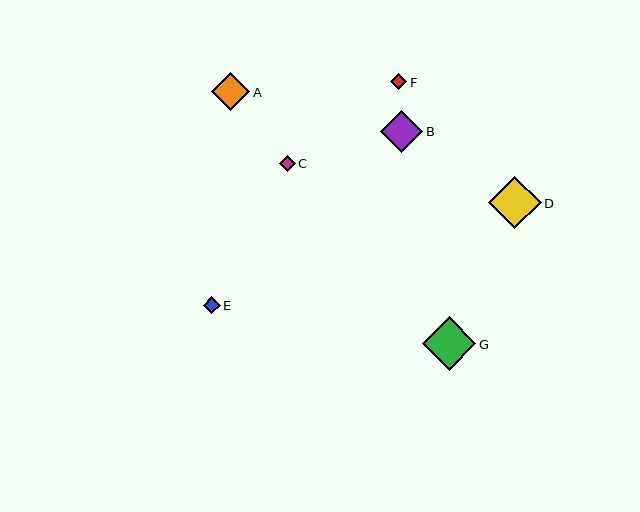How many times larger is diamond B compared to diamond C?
Diamond B is approximately 2.6 times the size of diamond C.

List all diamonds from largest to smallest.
From largest to smallest: G, D, B, A, F, E, C.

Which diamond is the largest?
Diamond G is the largest with a size of approximately 54 pixels.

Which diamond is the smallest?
Diamond C is the smallest with a size of approximately 16 pixels.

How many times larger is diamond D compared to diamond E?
Diamond D is approximately 3.2 times the size of diamond E.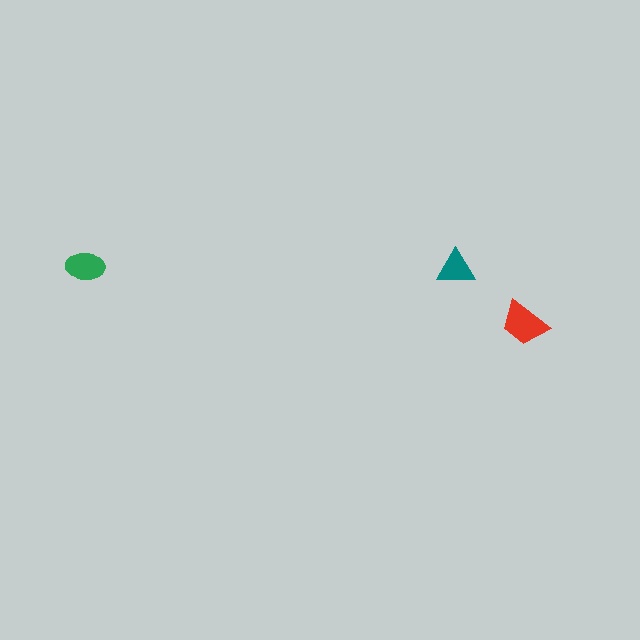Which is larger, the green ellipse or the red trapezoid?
The red trapezoid.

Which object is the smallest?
The teal triangle.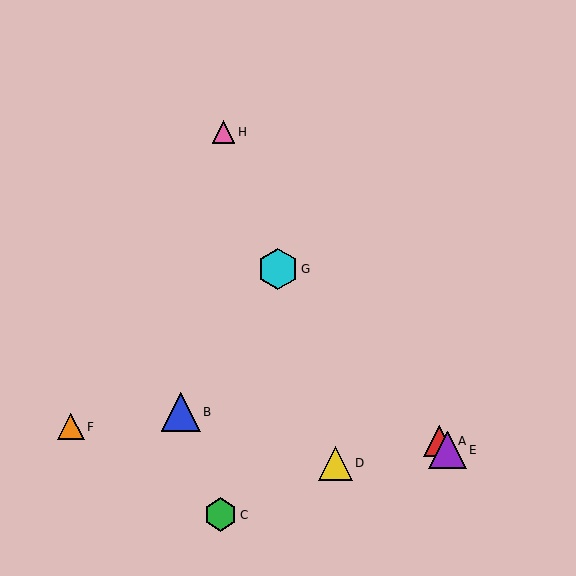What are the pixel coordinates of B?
Object B is at (181, 412).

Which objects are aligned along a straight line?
Objects A, E, G are aligned along a straight line.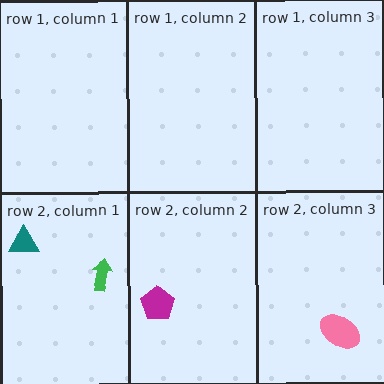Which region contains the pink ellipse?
The row 2, column 3 region.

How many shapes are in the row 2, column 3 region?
1.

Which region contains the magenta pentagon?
The row 2, column 2 region.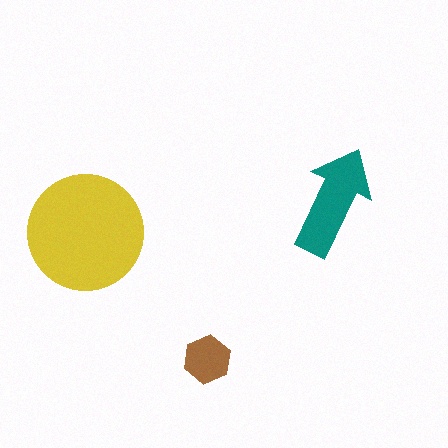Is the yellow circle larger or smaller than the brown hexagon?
Larger.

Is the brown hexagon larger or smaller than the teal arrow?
Smaller.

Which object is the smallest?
The brown hexagon.